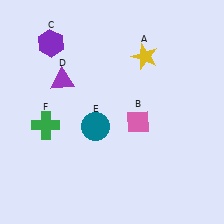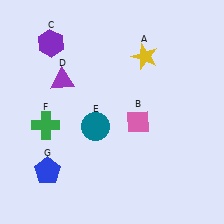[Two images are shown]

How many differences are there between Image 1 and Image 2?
There is 1 difference between the two images.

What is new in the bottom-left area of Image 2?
A blue pentagon (G) was added in the bottom-left area of Image 2.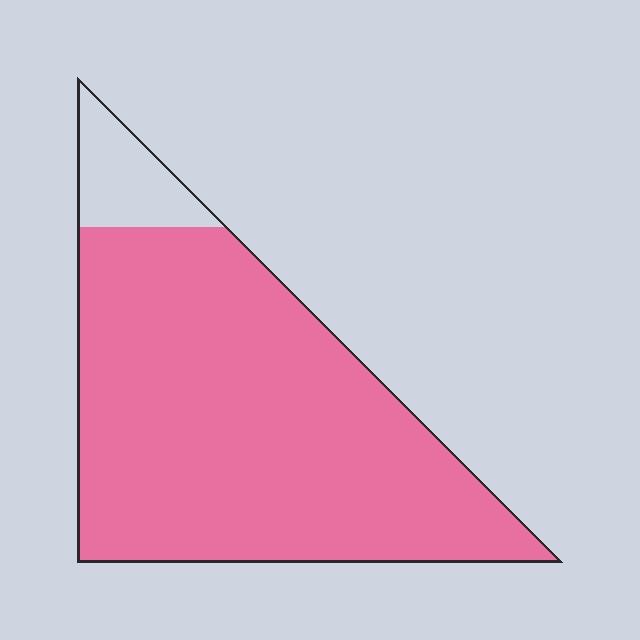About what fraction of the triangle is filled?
About nine tenths (9/10).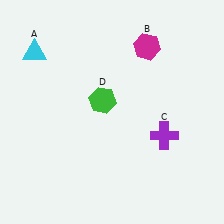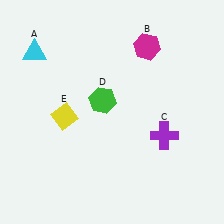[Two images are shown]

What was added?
A yellow diamond (E) was added in Image 2.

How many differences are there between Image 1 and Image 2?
There is 1 difference between the two images.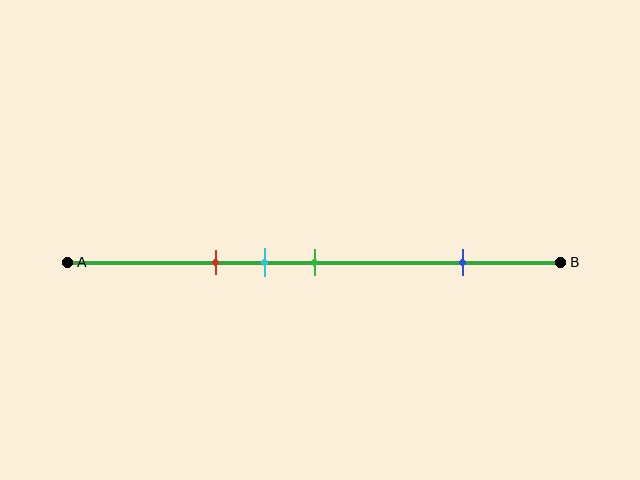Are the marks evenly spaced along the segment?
No, the marks are not evenly spaced.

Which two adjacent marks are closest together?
The cyan and green marks are the closest adjacent pair.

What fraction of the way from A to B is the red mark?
The red mark is approximately 30% (0.3) of the way from A to B.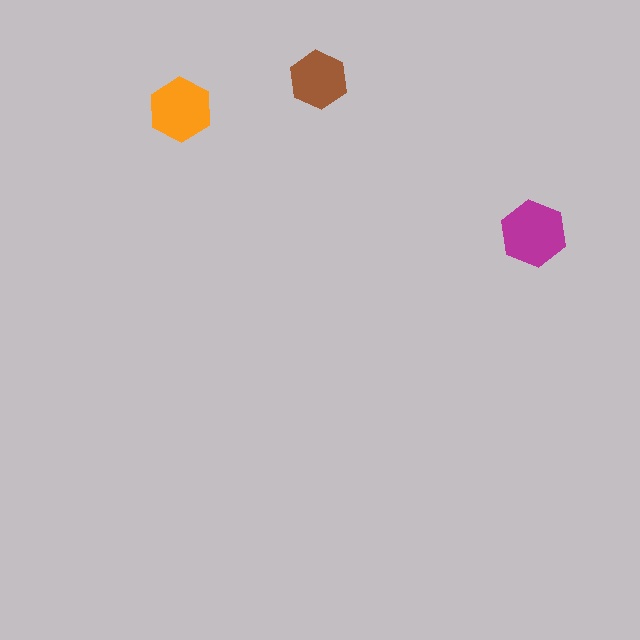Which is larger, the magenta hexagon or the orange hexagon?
The magenta one.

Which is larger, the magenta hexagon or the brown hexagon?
The magenta one.